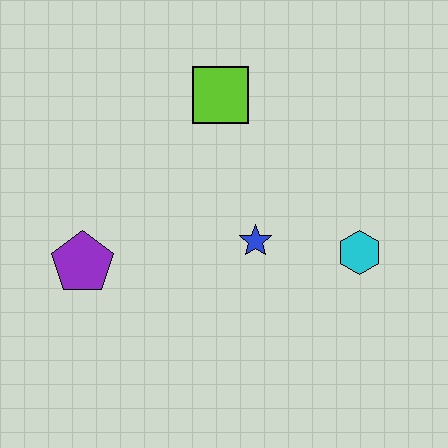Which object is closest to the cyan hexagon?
The blue star is closest to the cyan hexagon.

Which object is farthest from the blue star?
The purple pentagon is farthest from the blue star.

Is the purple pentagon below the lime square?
Yes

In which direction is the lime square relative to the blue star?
The lime square is above the blue star.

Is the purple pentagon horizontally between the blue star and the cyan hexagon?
No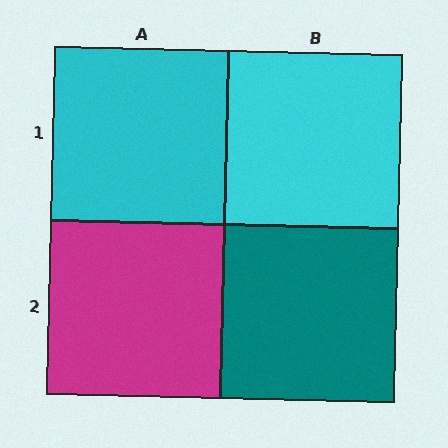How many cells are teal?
1 cell is teal.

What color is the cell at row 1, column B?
Cyan.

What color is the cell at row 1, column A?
Cyan.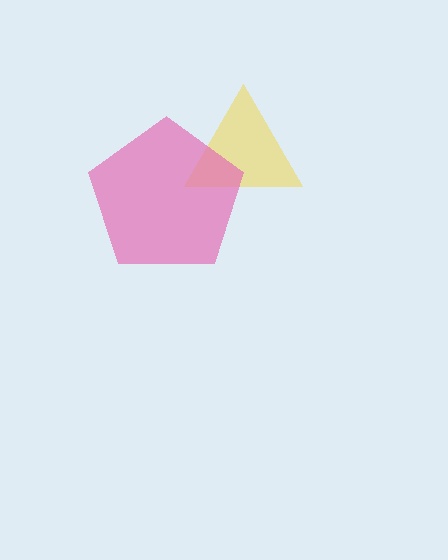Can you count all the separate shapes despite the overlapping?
Yes, there are 2 separate shapes.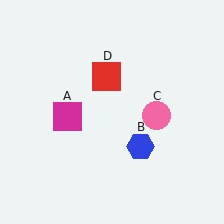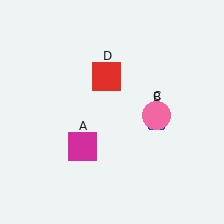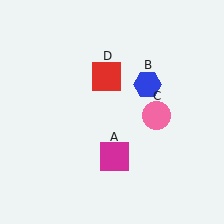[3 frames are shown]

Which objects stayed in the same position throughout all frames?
Pink circle (object C) and red square (object D) remained stationary.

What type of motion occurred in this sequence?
The magenta square (object A), blue hexagon (object B) rotated counterclockwise around the center of the scene.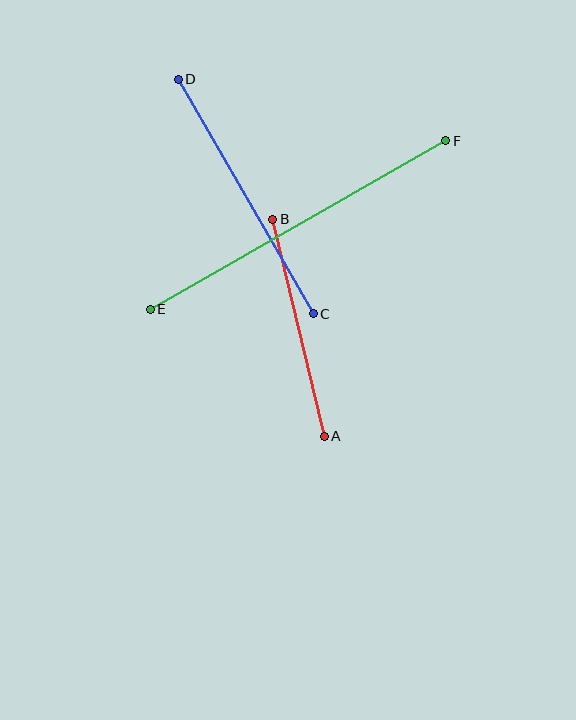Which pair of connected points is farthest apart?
Points E and F are farthest apart.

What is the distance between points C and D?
The distance is approximately 270 pixels.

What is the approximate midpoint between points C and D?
The midpoint is at approximately (246, 197) pixels.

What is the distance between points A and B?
The distance is approximately 223 pixels.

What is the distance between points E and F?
The distance is approximately 340 pixels.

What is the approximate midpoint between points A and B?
The midpoint is at approximately (299, 328) pixels.